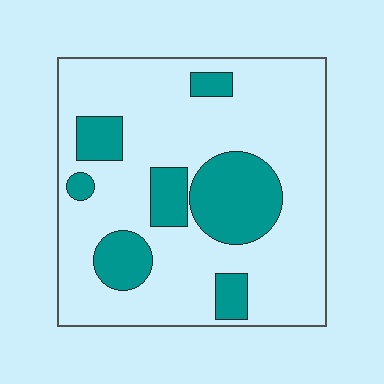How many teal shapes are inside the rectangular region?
7.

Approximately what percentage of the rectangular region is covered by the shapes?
Approximately 25%.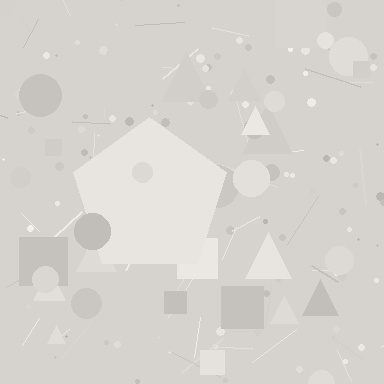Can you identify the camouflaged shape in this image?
The camouflaged shape is a pentagon.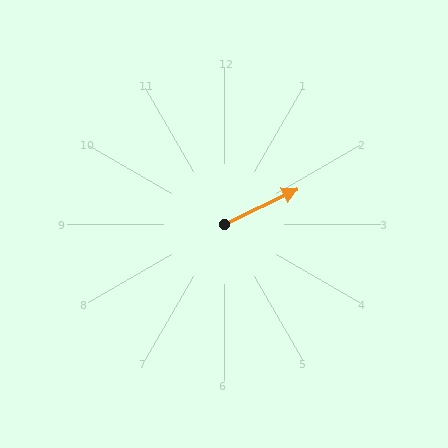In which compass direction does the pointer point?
Northeast.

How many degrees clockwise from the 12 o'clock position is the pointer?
Approximately 64 degrees.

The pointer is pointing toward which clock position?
Roughly 2 o'clock.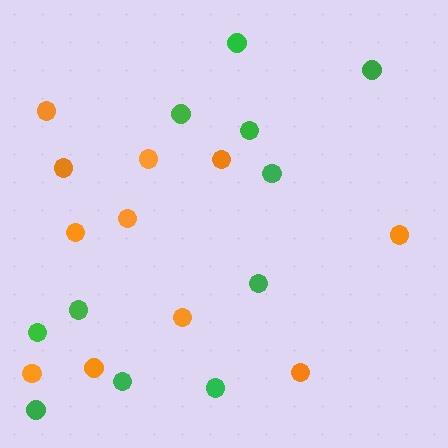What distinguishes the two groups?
There are 2 groups: one group of green circles (11) and one group of orange circles (11).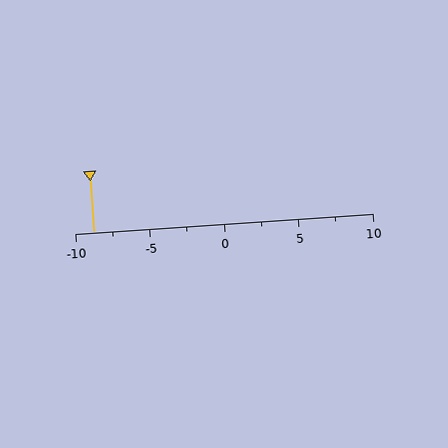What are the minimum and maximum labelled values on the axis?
The axis runs from -10 to 10.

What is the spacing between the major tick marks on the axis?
The major ticks are spaced 5 apart.